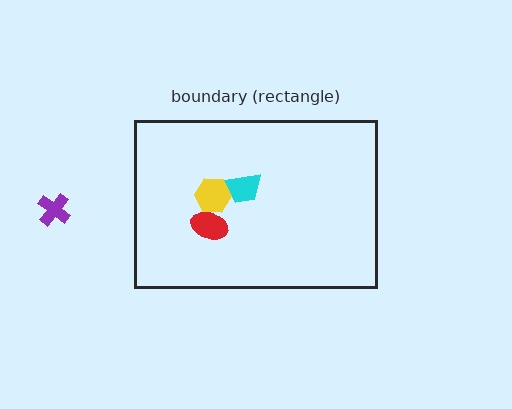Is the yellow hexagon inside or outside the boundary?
Inside.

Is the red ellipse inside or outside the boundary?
Inside.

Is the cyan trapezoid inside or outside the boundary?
Inside.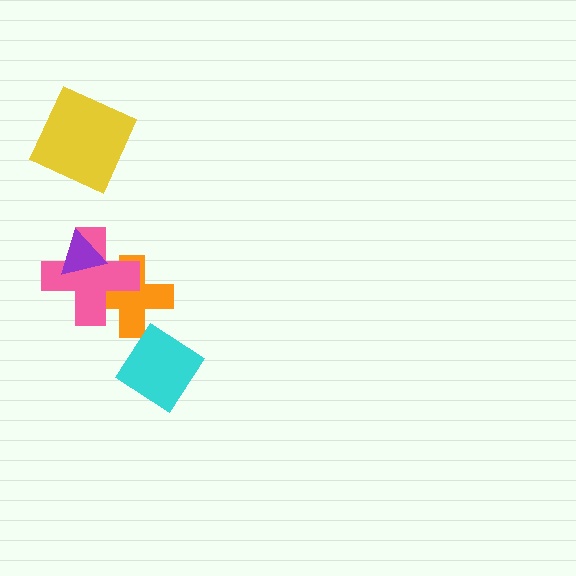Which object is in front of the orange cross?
The pink cross is in front of the orange cross.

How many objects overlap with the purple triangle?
1 object overlaps with the purple triangle.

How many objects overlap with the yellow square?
0 objects overlap with the yellow square.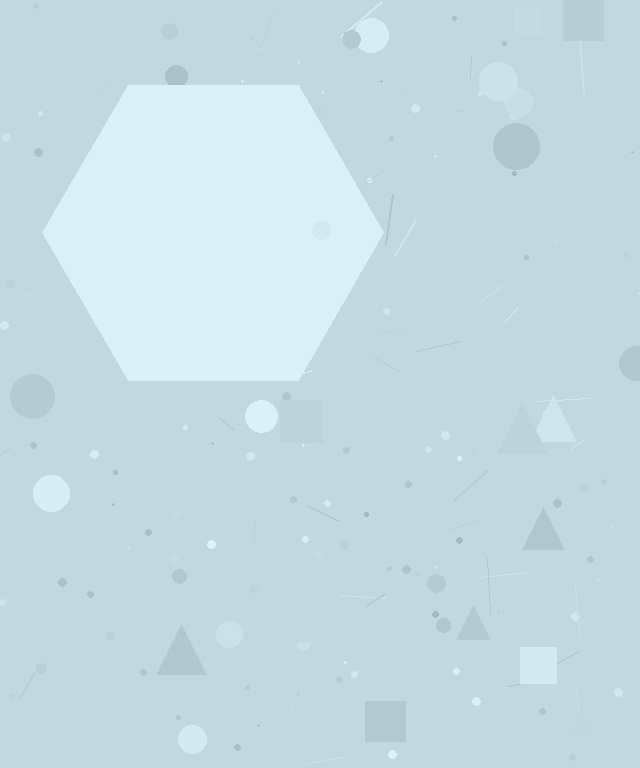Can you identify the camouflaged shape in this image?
The camouflaged shape is a hexagon.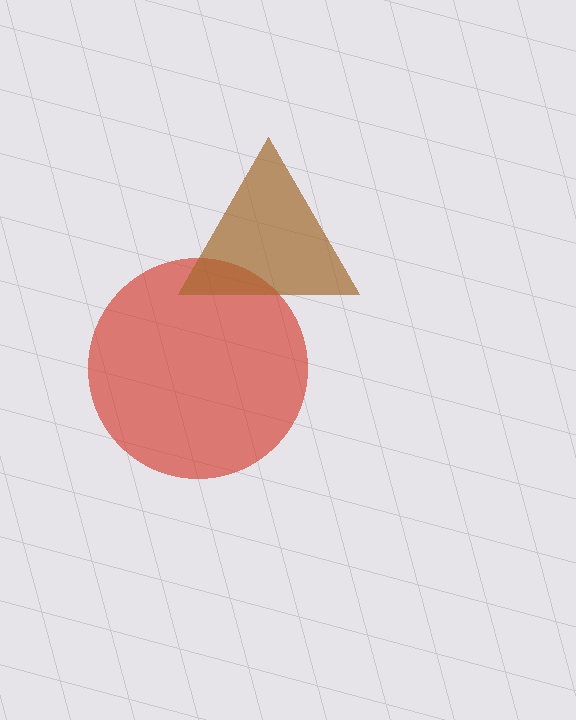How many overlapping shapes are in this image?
There are 2 overlapping shapes in the image.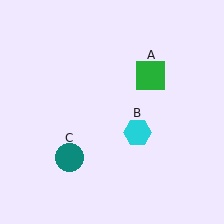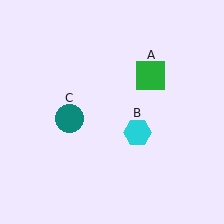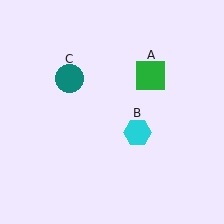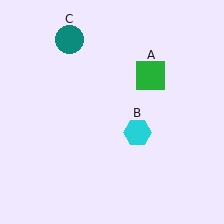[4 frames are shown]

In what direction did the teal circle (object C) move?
The teal circle (object C) moved up.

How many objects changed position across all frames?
1 object changed position: teal circle (object C).